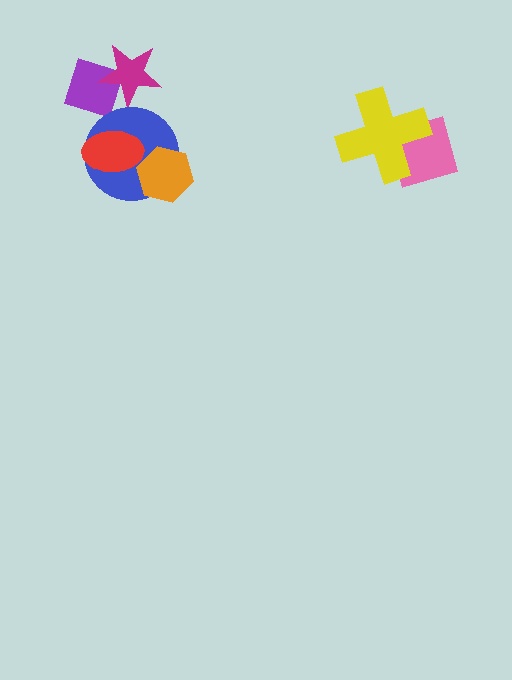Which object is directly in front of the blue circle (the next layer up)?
The red ellipse is directly in front of the blue circle.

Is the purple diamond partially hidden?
Yes, it is partially covered by another shape.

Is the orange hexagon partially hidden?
No, no other shape covers it.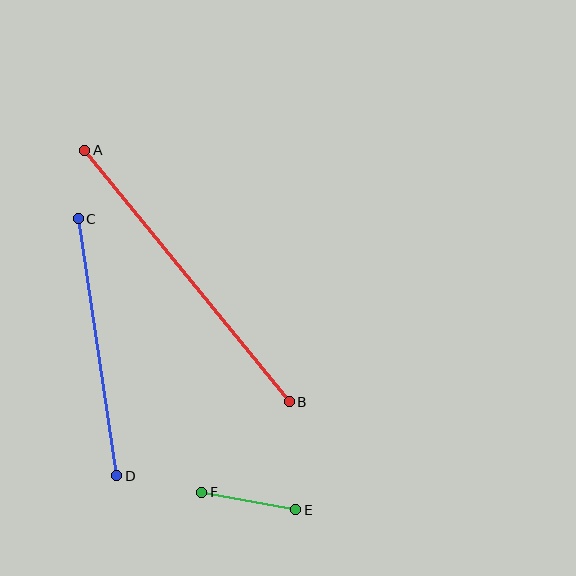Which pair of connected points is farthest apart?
Points A and B are farthest apart.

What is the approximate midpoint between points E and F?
The midpoint is at approximately (249, 501) pixels.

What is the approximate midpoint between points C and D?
The midpoint is at approximately (97, 347) pixels.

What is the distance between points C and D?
The distance is approximately 260 pixels.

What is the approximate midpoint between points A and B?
The midpoint is at approximately (187, 276) pixels.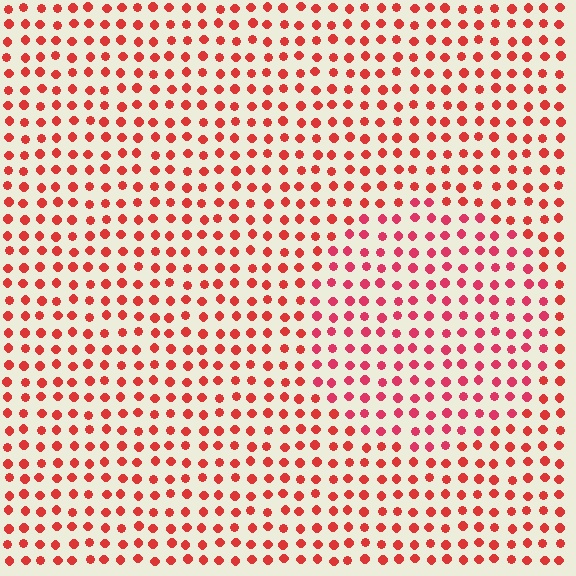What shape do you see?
I see a circle.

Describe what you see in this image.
The image is filled with small red elements in a uniform arrangement. A circle-shaped region is visible where the elements are tinted to a slightly different hue, forming a subtle color boundary.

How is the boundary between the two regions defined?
The boundary is defined purely by a slight shift in hue (about 18 degrees). Spacing, size, and orientation are identical on both sides.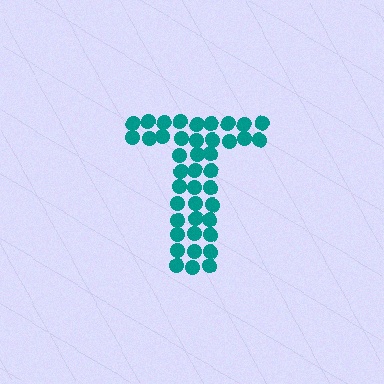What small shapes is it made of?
It is made of small circles.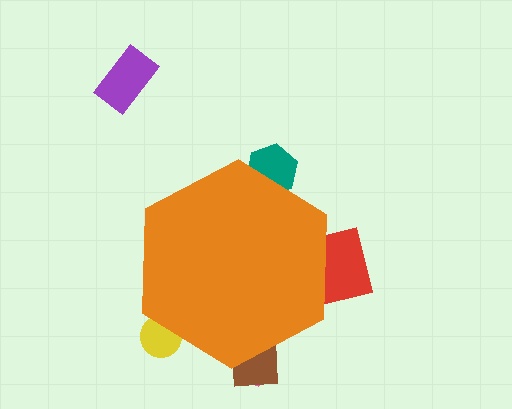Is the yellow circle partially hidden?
Yes, the yellow circle is partially hidden behind the orange hexagon.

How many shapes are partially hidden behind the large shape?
5 shapes are partially hidden.